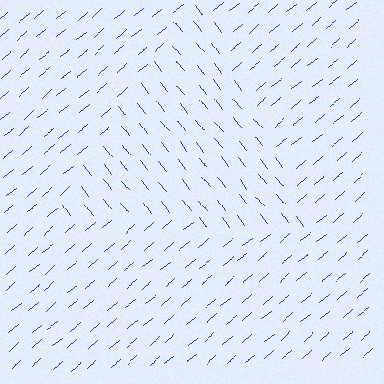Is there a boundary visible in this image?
Yes, there is a texture boundary formed by a change in line orientation.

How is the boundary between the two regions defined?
The boundary is defined purely by a change in line orientation (approximately 88 degrees difference). All lines are the same color and thickness.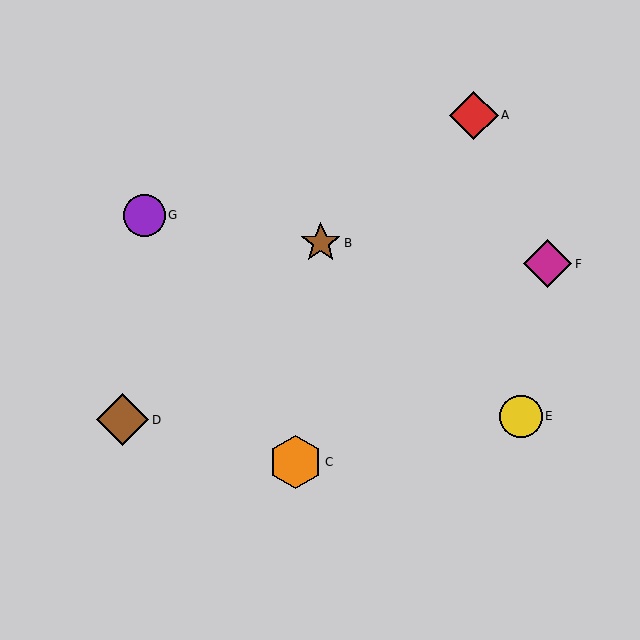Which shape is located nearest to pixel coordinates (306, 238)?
The brown star (labeled B) at (321, 243) is nearest to that location.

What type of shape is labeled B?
Shape B is a brown star.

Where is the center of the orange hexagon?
The center of the orange hexagon is at (295, 462).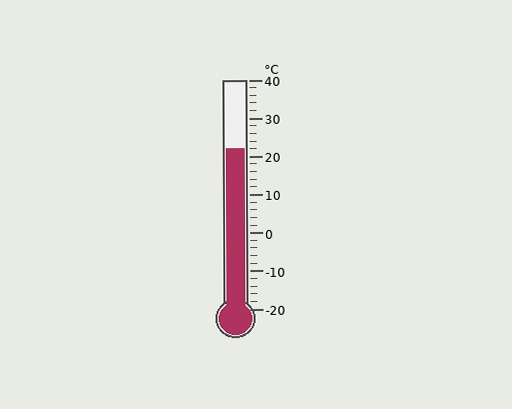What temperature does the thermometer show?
The thermometer shows approximately 22°C.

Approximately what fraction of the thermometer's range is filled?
The thermometer is filled to approximately 70% of its range.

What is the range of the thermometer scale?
The thermometer scale ranges from -20°C to 40°C.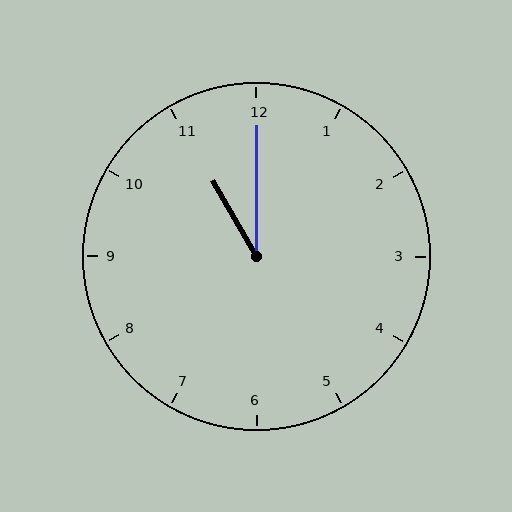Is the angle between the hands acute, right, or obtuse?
It is acute.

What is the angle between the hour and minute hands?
Approximately 30 degrees.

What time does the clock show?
11:00.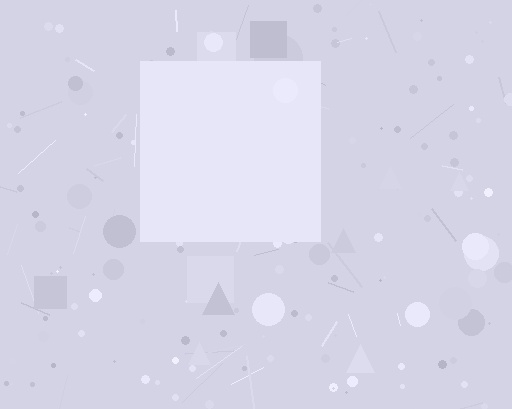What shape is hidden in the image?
A square is hidden in the image.